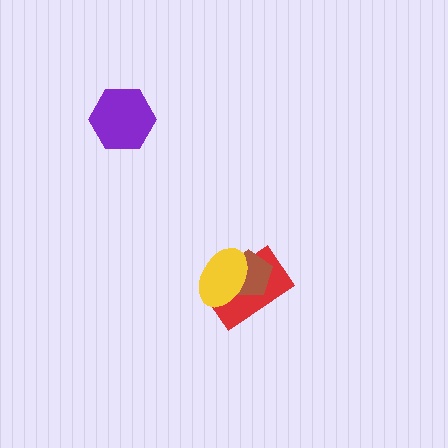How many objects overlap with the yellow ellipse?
2 objects overlap with the yellow ellipse.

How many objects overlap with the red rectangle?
2 objects overlap with the red rectangle.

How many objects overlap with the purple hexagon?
0 objects overlap with the purple hexagon.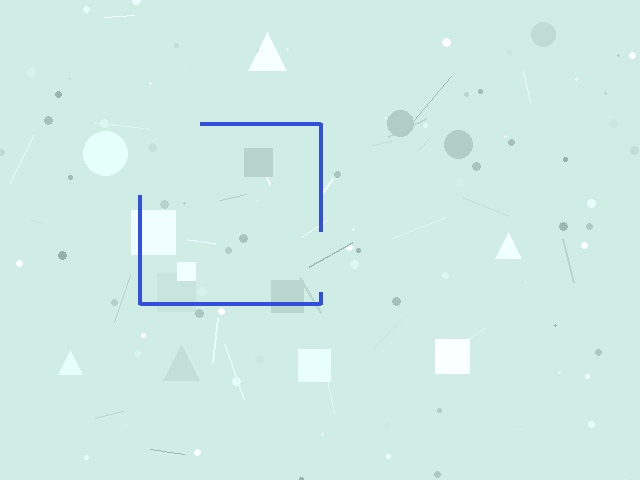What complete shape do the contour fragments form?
The contour fragments form a square.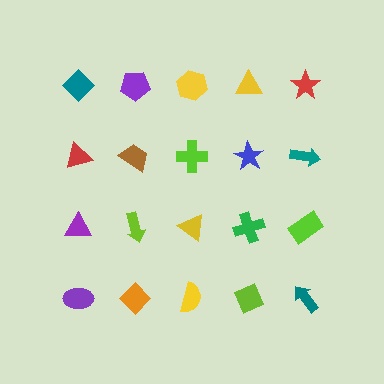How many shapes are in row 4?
5 shapes.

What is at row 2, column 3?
A lime cross.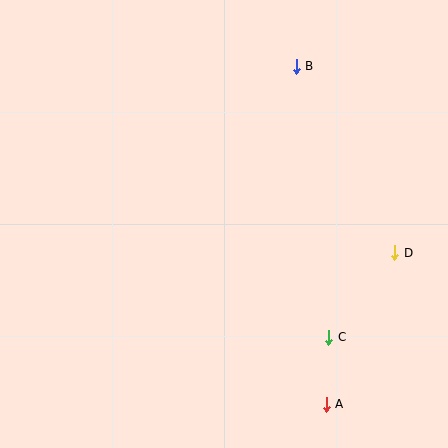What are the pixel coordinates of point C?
Point C is at (329, 337).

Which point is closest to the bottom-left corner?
Point A is closest to the bottom-left corner.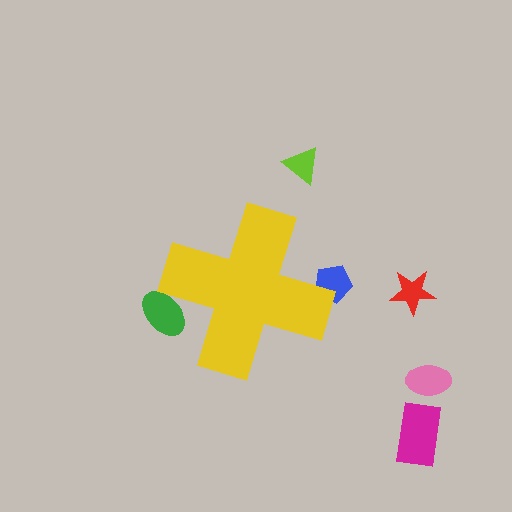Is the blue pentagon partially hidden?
Yes, the blue pentagon is partially hidden behind the yellow cross.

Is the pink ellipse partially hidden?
No, the pink ellipse is fully visible.